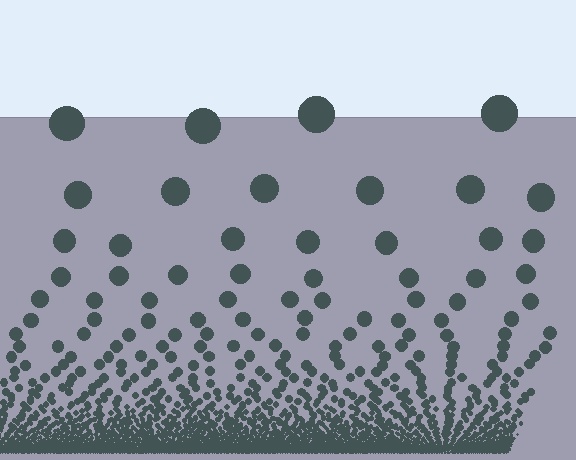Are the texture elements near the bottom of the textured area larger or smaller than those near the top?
Smaller. The gradient is inverted — elements near the bottom are smaller and denser.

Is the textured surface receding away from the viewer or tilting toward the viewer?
The surface appears to tilt toward the viewer. Texture elements get larger and sparser toward the top.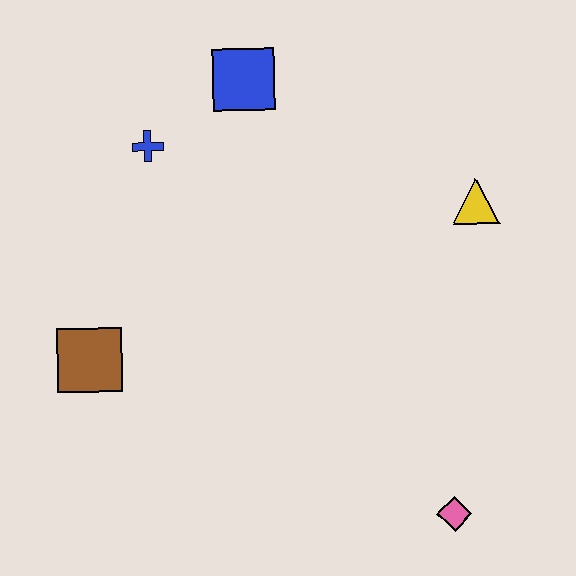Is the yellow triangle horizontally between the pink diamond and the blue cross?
No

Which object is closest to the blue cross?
The blue square is closest to the blue cross.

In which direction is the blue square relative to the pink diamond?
The blue square is above the pink diamond.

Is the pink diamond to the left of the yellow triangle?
Yes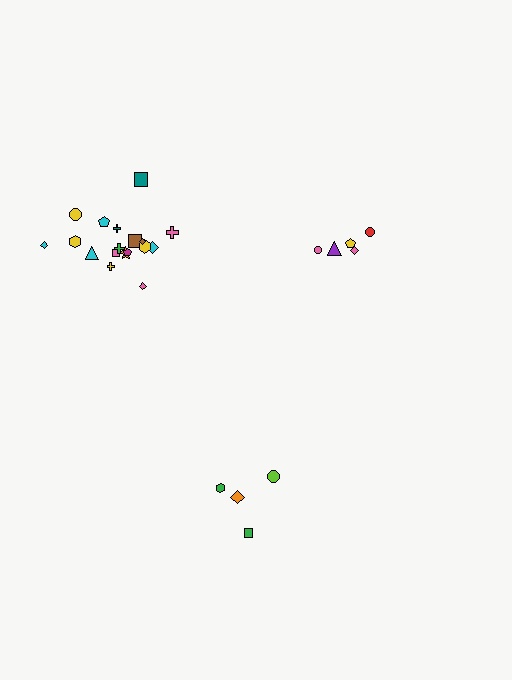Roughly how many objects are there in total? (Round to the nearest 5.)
Roughly 25 objects in total.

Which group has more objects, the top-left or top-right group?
The top-left group.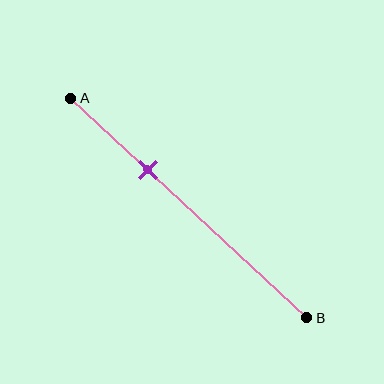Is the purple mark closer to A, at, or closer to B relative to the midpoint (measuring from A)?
The purple mark is closer to point A than the midpoint of segment AB.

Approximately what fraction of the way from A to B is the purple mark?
The purple mark is approximately 35% of the way from A to B.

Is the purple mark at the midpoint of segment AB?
No, the mark is at about 35% from A, not at the 50% midpoint.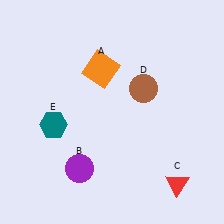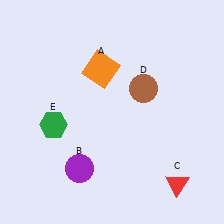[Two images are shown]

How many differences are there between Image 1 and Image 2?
There is 1 difference between the two images.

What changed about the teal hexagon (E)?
In Image 1, E is teal. In Image 2, it changed to green.